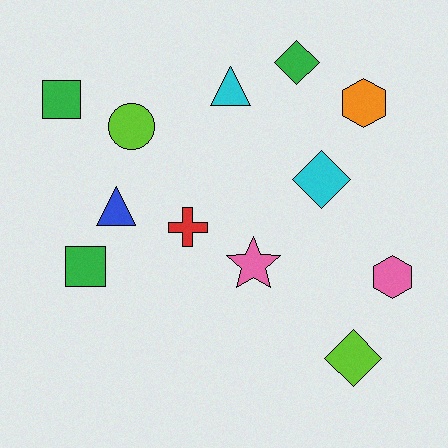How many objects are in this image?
There are 12 objects.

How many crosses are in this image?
There is 1 cross.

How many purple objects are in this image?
There are no purple objects.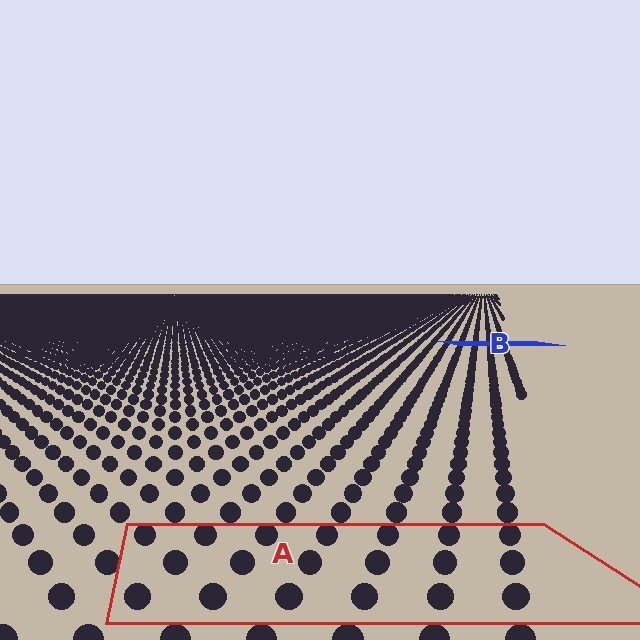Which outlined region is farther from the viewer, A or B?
Region B is farther from the viewer — the texture elements inside it appear smaller and more densely packed.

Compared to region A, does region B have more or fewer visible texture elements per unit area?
Region B has more texture elements per unit area — they are packed more densely because it is farther away.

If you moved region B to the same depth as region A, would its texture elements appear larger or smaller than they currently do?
They would appear larger. At a closer depth, the same texture elements are projected at a bigger on-screen size.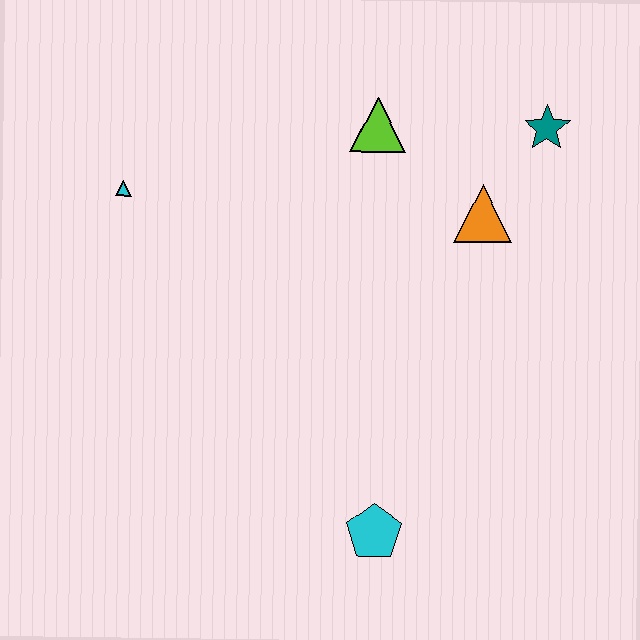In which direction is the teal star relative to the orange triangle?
The teal star is above the orange triangle.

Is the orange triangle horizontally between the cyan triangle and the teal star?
Yes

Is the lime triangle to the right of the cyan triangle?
Yes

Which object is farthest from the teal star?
The cyan pentagon is farthest from the teal star.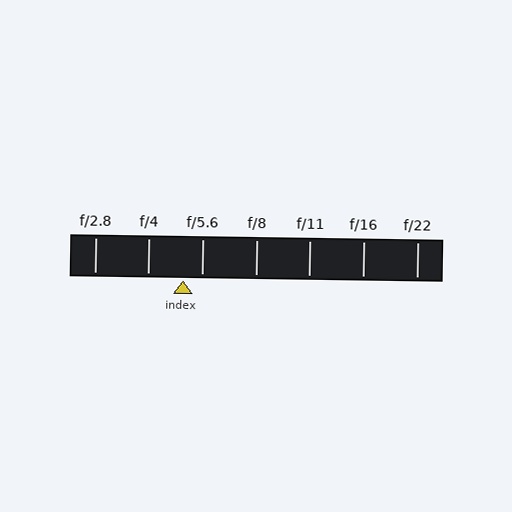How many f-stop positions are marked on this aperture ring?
There are 7 f-stop positions marked.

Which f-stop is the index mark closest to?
The index mark is closest to f/5.6.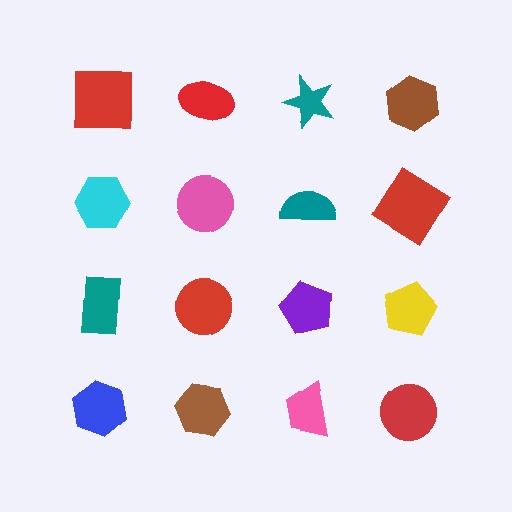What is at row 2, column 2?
A pink circle.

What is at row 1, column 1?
A red square.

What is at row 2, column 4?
A red diamond.